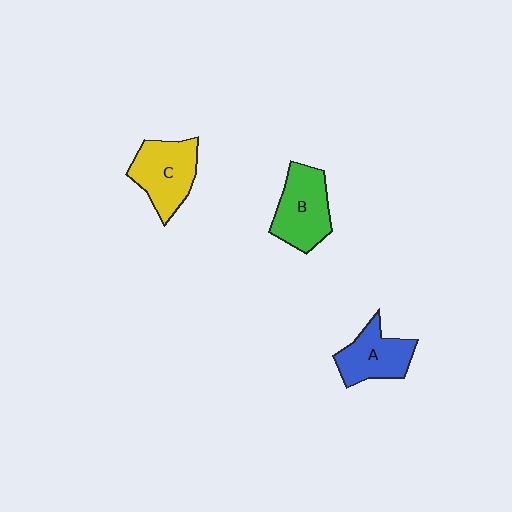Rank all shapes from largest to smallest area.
From largest to smallest: B (green), C (yellow), A (blue).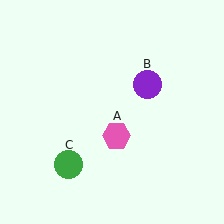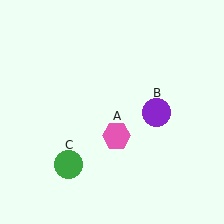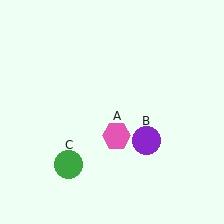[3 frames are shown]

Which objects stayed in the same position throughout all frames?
Pink hexagon (object A) and green circle (object C) remained stationary.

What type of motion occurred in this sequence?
The purple circle (object B) rotated clockwise around the center of the scene.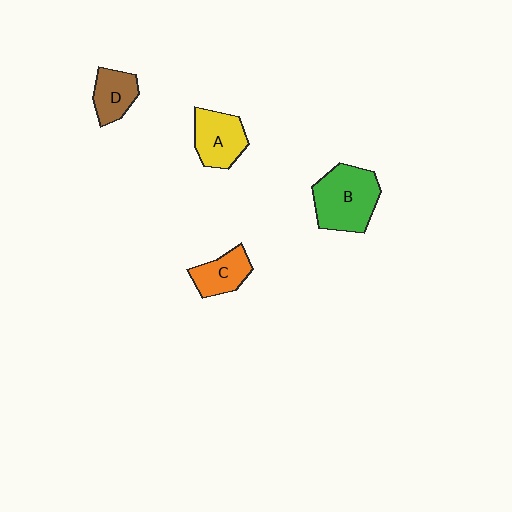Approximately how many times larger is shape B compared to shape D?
Approximately 1.8 times.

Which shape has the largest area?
Shape B (green).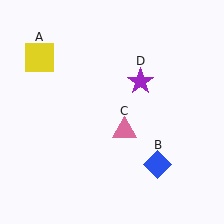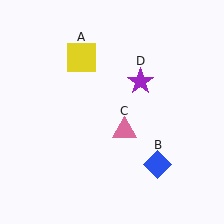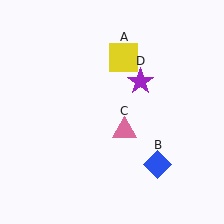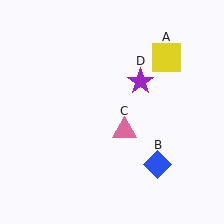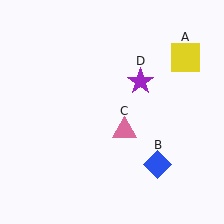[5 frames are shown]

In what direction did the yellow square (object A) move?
The yellow square (object A) moved right.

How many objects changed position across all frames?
1 object changed position: yellow square (object A).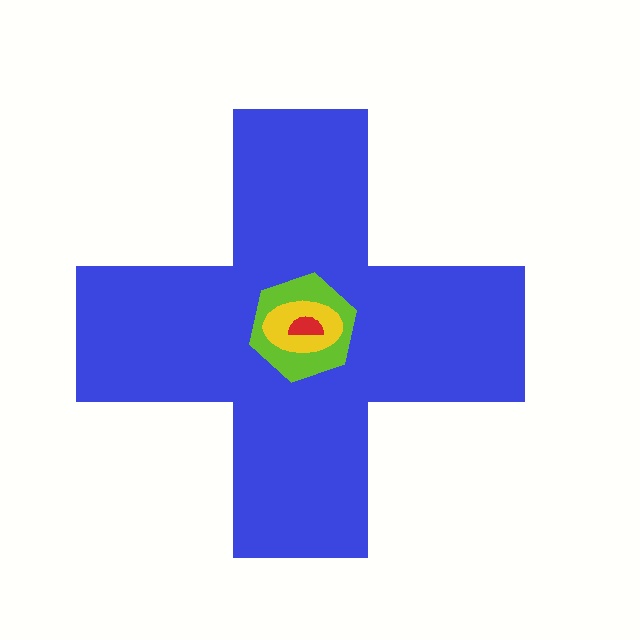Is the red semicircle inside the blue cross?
Yes.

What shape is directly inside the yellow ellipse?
The red semicircle.